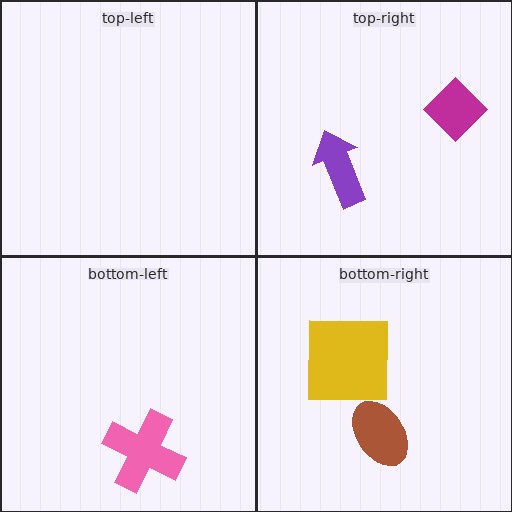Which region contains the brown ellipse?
The bottom-right region.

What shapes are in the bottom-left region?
The pink cross.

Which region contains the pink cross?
The bottom-left region.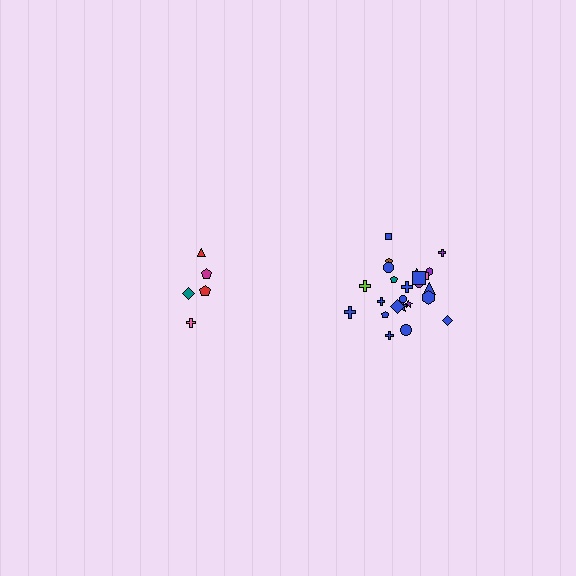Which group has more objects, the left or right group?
The right group.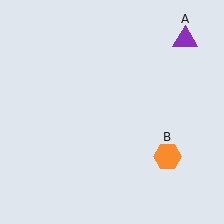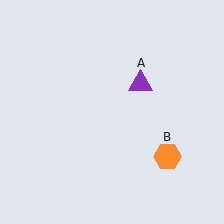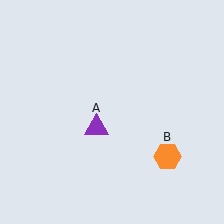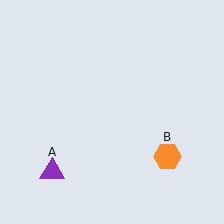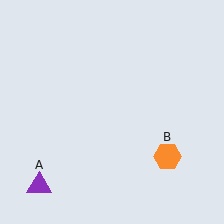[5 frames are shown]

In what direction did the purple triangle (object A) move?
The purple triangle (object A) moved down and to the left.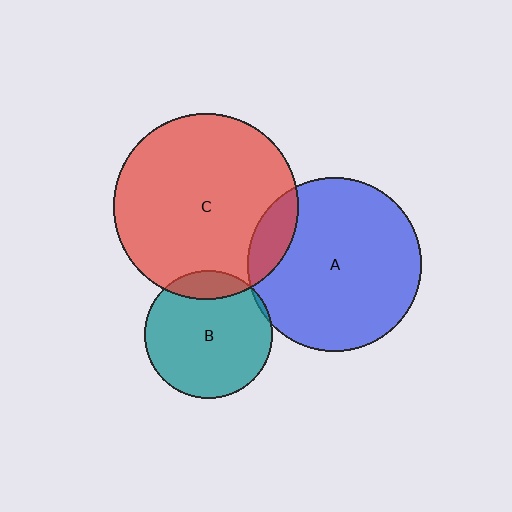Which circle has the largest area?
Circle C (red).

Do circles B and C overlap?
Yes.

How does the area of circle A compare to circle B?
Approximately 1.8 times.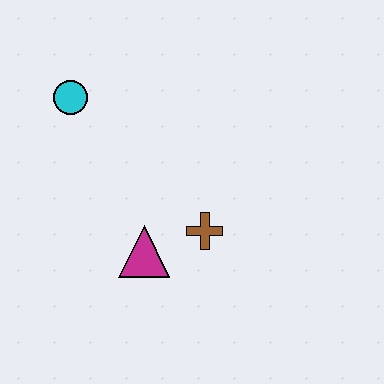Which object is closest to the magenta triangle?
The brown cross is closest to the magenta triangle.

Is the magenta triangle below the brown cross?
Yes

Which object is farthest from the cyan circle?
The brown cross is farthest from the cyan circle.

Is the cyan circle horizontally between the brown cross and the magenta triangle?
No